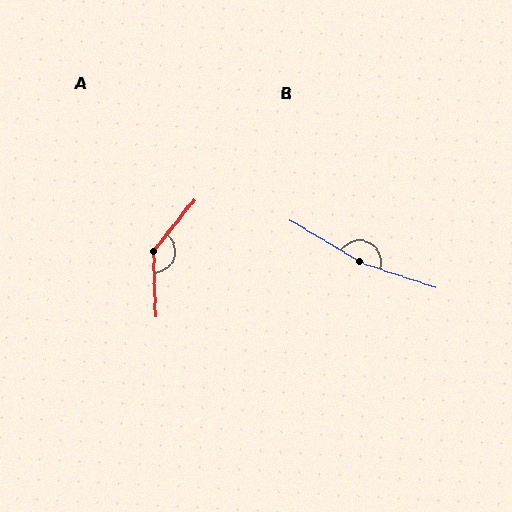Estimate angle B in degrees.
Approximately 168 degrees.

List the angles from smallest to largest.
A (140°), B (168°).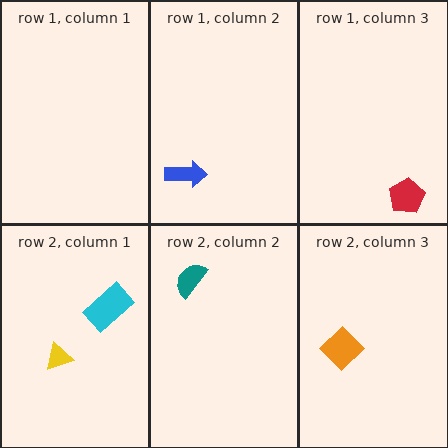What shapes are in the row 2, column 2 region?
The teal semicircle.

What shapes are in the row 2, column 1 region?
The yellow triangle, the cyan rectangle.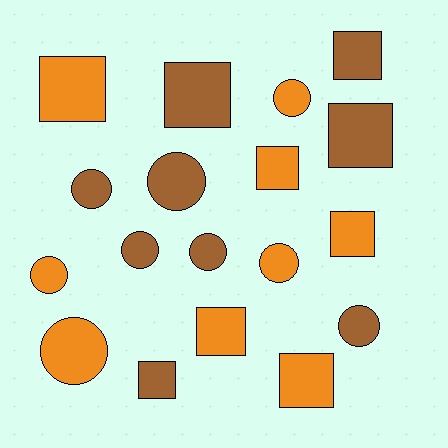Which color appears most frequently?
Brown, with 9 objects.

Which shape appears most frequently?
Circle, with 9 objects.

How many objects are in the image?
There are 18 objects.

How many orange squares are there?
There are 5 orange squares.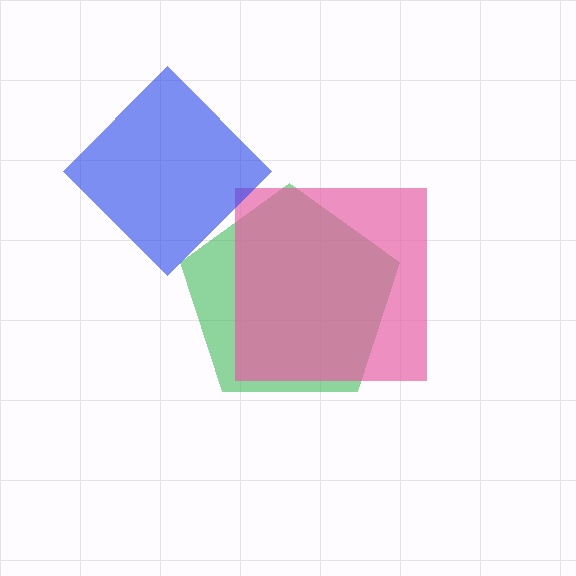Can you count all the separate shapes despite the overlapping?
Yes, there are 3 separate shapes.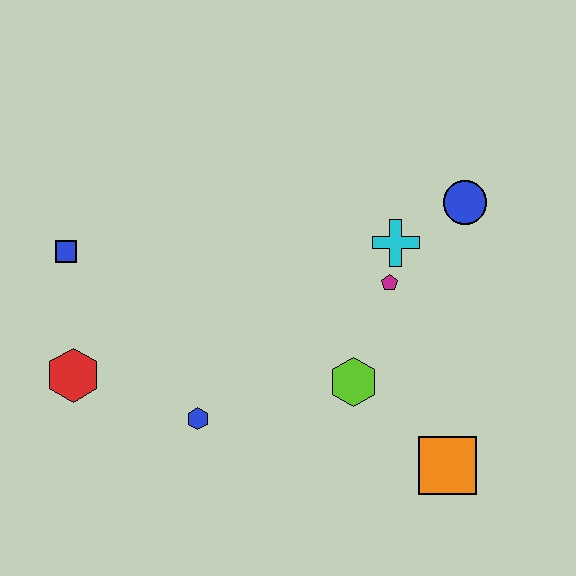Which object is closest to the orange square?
The lime hexagon is closest to the orange square.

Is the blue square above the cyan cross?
No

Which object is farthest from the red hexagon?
The blue circle is farthest from the red hexagon.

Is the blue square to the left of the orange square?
Yes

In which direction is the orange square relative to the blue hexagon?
The orange square is to the right of the blue hexagon.